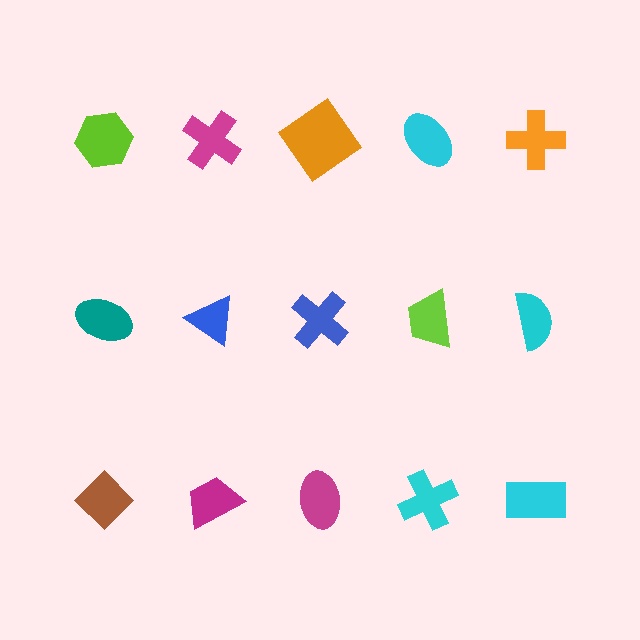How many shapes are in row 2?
5 shapes.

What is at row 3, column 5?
A cyan rectangle.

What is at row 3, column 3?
A magenta ellipse.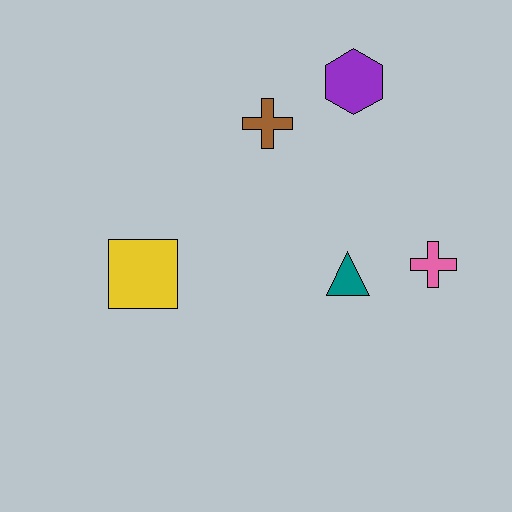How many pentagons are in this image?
There are no pentagons.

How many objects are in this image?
There are 5 objects.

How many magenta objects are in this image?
There are no magenta objects.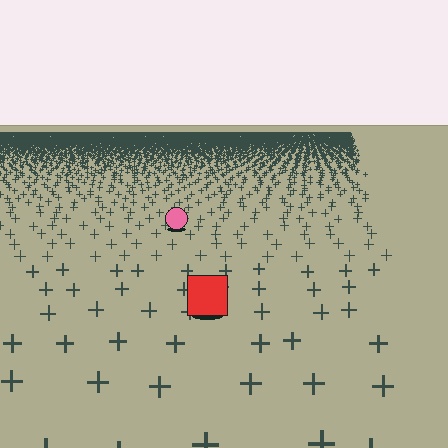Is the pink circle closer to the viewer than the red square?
No. The red square is closer — you can tell from the texture gradient: the ground texture is coarser near it.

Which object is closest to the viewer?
The red square is closest. The texture marks near it are larger and more spread out.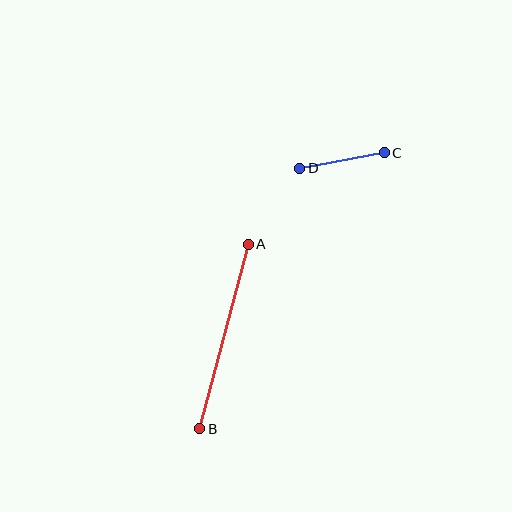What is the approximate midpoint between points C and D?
The midpoint is at approximately (342, 160) pixels.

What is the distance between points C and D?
The distance is approximately 86 pixels.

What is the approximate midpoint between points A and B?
The midpoint is at approximately (224, 337) pixels.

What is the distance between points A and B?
The distance is approximately 191 pixels.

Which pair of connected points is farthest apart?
Points A and B are farthest apart.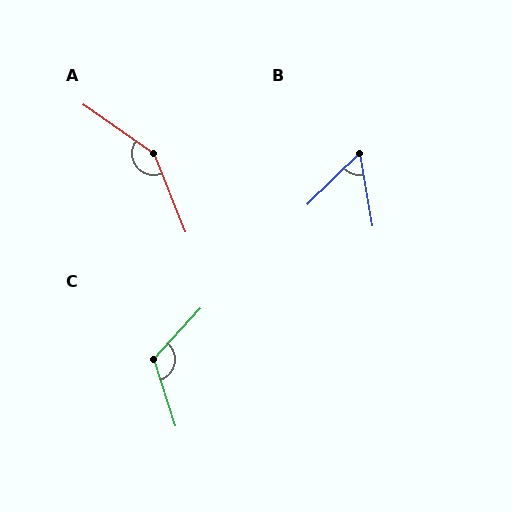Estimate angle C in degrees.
Approximately 120 degrees.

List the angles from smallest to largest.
B (55°), C (120°), A (147°).